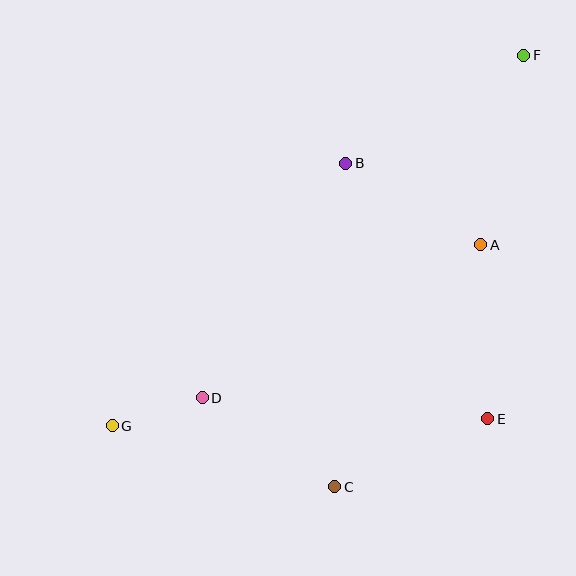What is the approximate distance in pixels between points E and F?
The distance between E and F is approximately 365 pixels.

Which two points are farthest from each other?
Points F and G are farthest from each other.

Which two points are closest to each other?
Points D and G are closest to each other.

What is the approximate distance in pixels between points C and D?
The distance between C and D is approximately 160 pixels.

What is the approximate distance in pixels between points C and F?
The distance between C and F is approximately 471 pixels.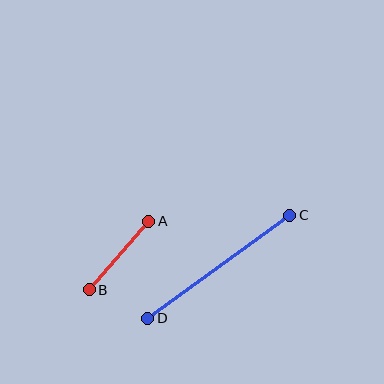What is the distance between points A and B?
The distance is approximately 91 pixels.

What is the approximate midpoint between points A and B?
The midpoint is at approximately (119, 256) pixels.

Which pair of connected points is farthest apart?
Points C and D are farthest apart.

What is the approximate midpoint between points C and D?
The midpoint is at approximately (219, 267) pixels.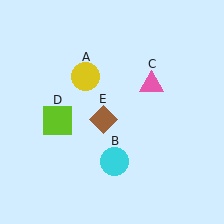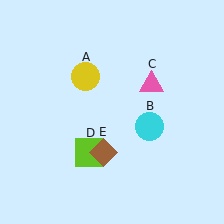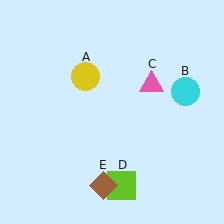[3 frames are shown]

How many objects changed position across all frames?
3 objects changed position: cyan circle (object B), lime square (object D), brown diamond (object E).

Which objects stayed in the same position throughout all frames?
Yellow circle (object A) and pink triangle (object C) remained stationary.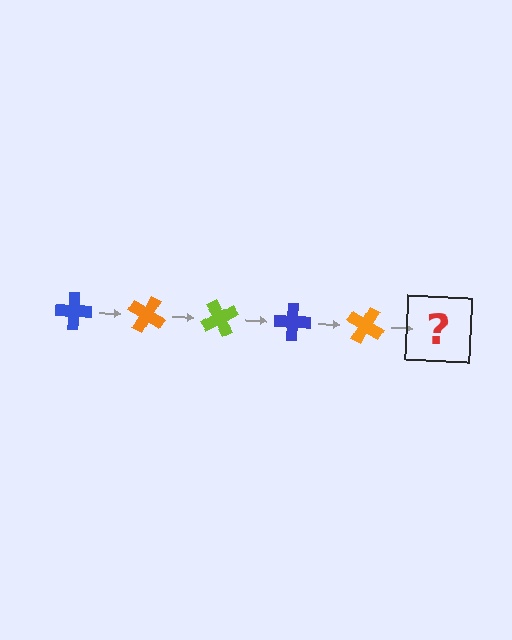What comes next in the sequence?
The next element should be a lime cross, rotated 150 degrees from the start.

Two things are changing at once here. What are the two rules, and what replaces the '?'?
The two rules are that it rotates 30 degrees each step and the color cycles through blue, orange, and lime. The '?' should be a lime cross, rotated 150 degrees from the start.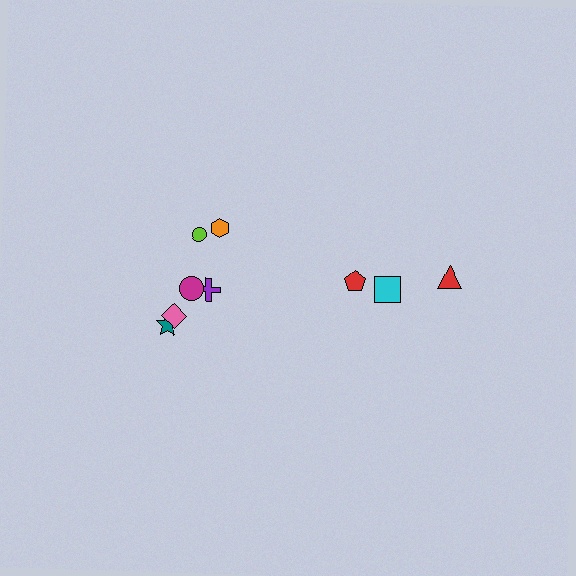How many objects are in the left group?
There are 6 objects.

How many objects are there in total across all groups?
There are 9 objects.